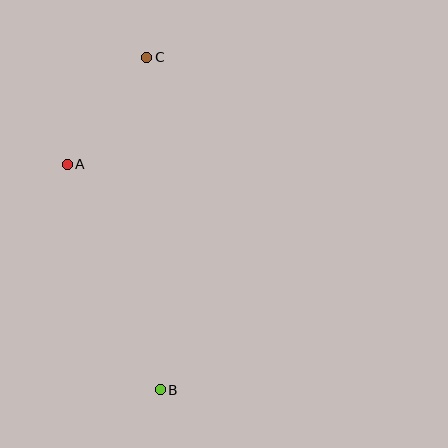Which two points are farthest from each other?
Points B and C are farthest from each other.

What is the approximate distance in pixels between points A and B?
The distance between A and B is approximately 244 pixels.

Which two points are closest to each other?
Points A and C are closest to each other.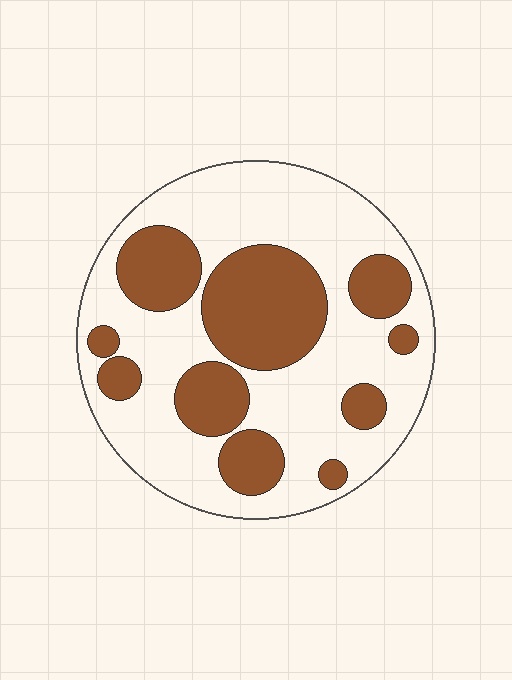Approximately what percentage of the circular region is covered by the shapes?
Approximately 35%.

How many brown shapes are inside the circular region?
10.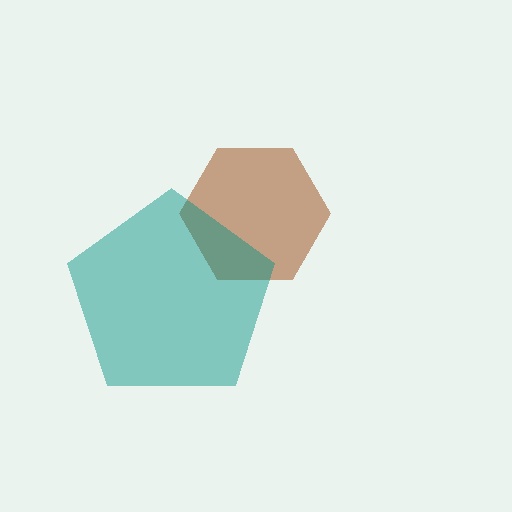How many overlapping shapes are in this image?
There are 2 overlapping shapes in the image.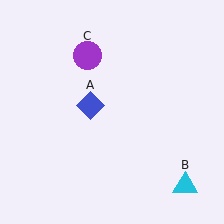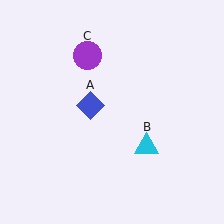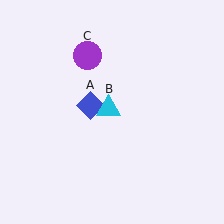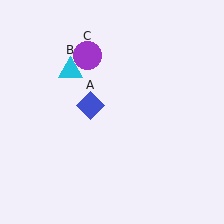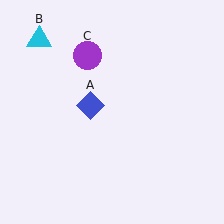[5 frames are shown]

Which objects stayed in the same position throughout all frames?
Blue diamond (object A) and purple circle (object C) remained stationary.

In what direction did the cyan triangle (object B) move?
The cyan triangle (object B) moved up and to the left.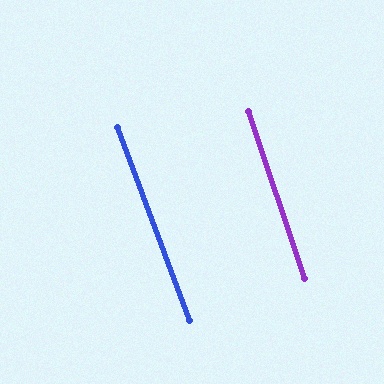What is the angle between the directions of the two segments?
Approximately 2 degrees.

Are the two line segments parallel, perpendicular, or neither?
Parallel — their directions differ by only 1.9°.